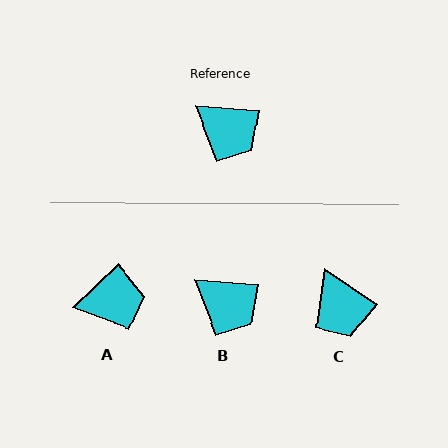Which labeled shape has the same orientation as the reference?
B.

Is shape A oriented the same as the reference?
No, it is off by about 48 degrees.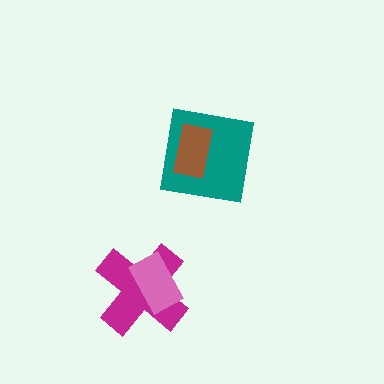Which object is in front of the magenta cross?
The pink rectangle is in front of the magenta cross.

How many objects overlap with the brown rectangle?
1 object overlaps with the brown rectangle.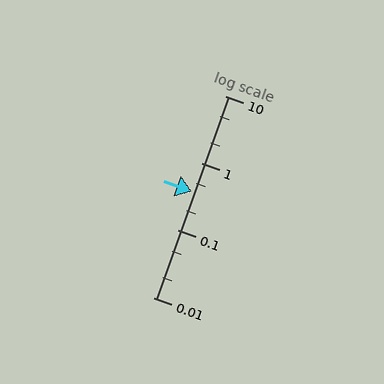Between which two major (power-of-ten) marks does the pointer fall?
The pointer is between 0.1 and 1.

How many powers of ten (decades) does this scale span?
The scale spans 3 decades, from 0.01 to 10.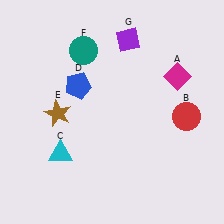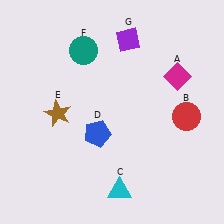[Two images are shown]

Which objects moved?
The objects that moved are: the cyan triangle (C), the blue pentagon (D).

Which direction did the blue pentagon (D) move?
The blue pentagon (D) moved down.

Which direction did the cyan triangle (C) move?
The cyan triangle (C) moved right.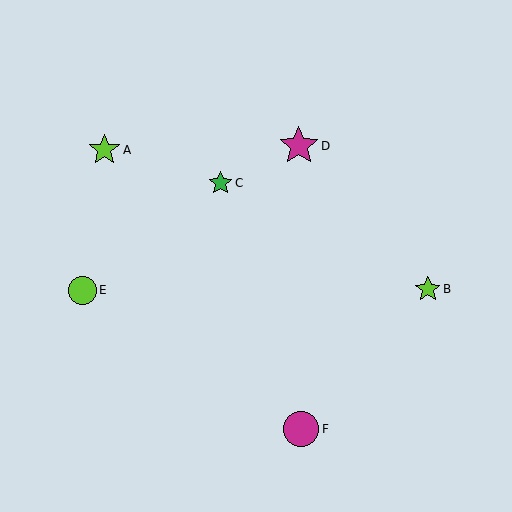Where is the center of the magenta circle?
The center of the magenta circle is at (301, 429).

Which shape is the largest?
The magenta star (labeled D) is the largest.